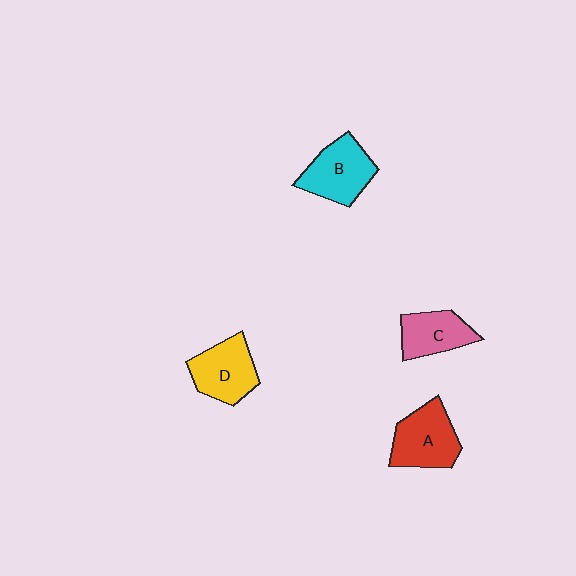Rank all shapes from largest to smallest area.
From largest to smallest: A (red), B (cyan), D (yellow), C (pink).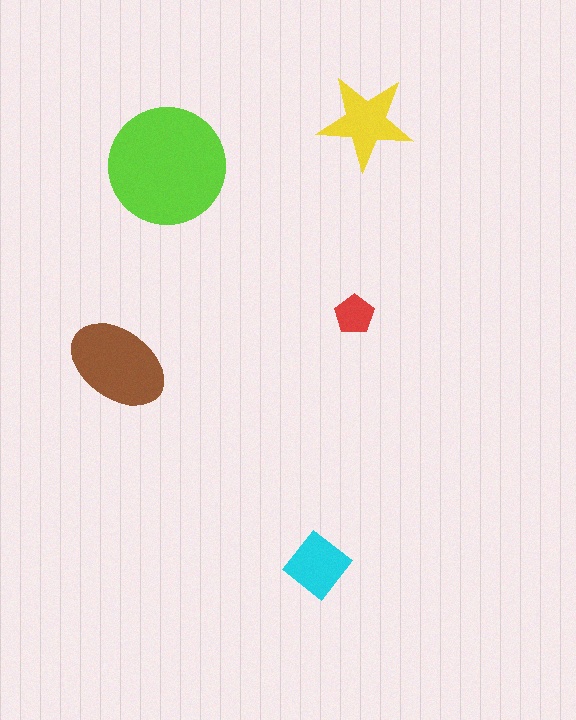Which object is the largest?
The lime circle.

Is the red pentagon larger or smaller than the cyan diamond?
Smaller.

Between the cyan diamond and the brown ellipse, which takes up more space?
The brown ellipse.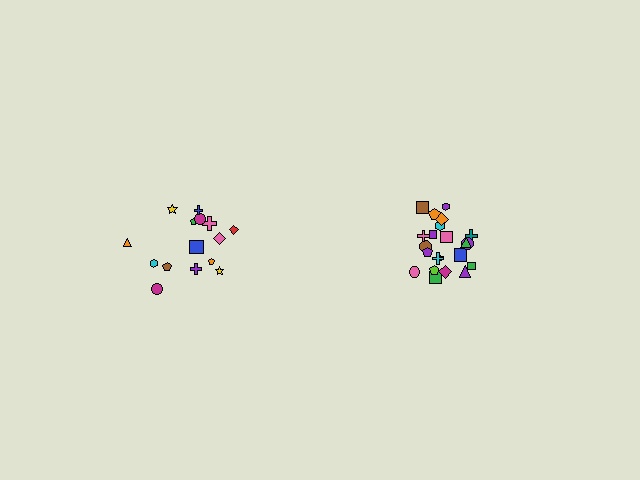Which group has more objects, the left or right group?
The right group.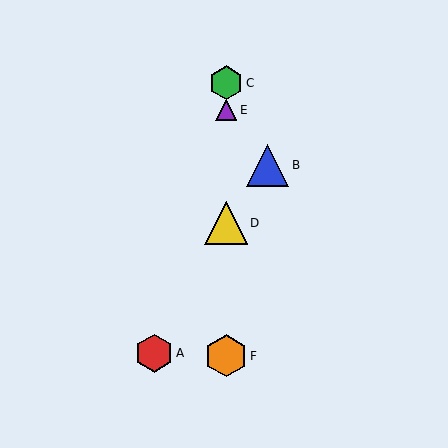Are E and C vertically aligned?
Yes, both are at x≈226.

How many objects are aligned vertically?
4 objects (C, D, E, F) are aligned vertically.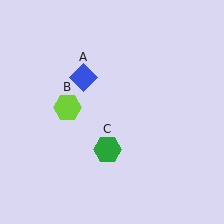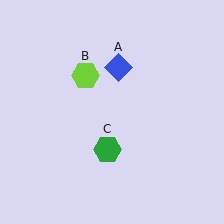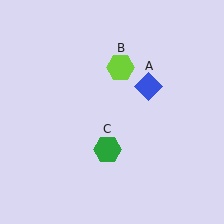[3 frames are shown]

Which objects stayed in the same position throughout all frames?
Green hexagon (object C) remained stationary.